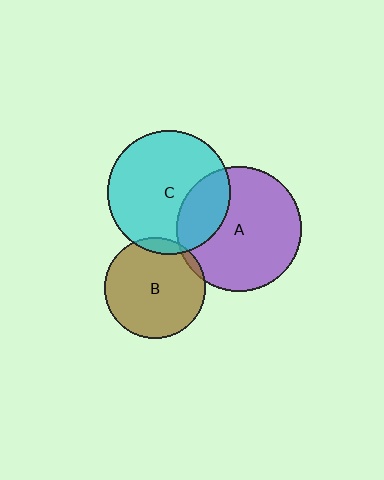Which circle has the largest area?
Circle A (purple).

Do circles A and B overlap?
Yes.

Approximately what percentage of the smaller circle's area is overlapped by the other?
Approximately 5%.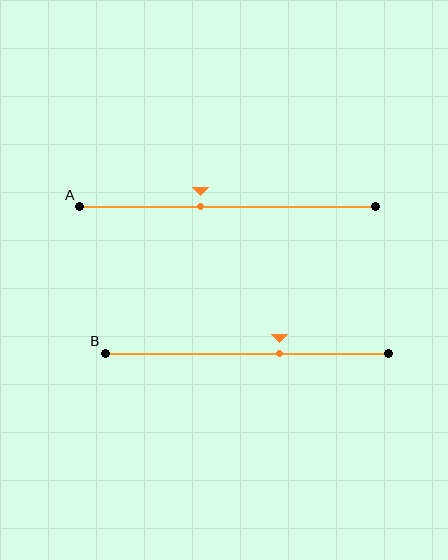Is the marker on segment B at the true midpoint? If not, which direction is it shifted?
No, the marker on segment B is shifted to the right by about 11% of the segment length.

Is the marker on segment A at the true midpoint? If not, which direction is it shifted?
No, the marker on segment A is shifted to the left by about 9% of the segment length.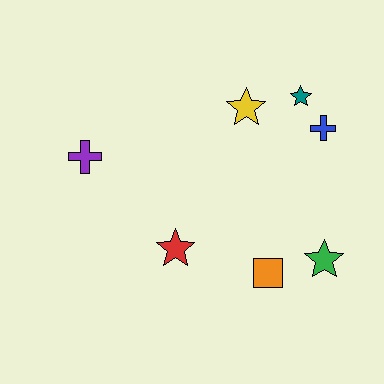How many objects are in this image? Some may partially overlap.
There are 7 objects.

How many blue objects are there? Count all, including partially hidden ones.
There is 1 blue object.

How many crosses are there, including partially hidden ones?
There are 2 crosses.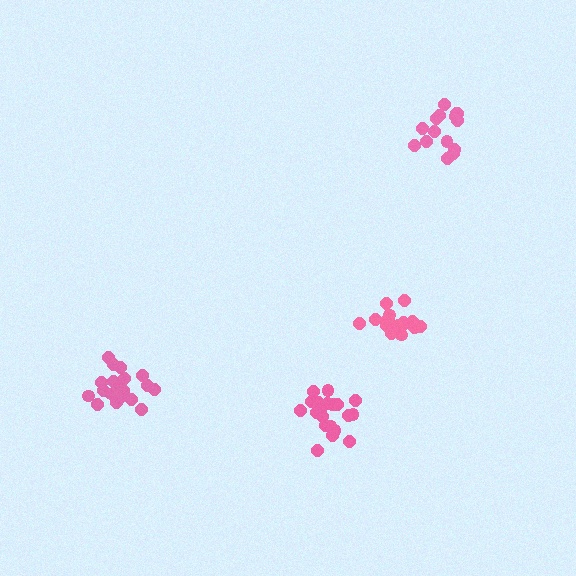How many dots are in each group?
Group 1: 21 dots, Group 2: 18 dots, Group 3: 15 dots, Group 4: 20 dots (74 total).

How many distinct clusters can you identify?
There are 4 distinct clusters.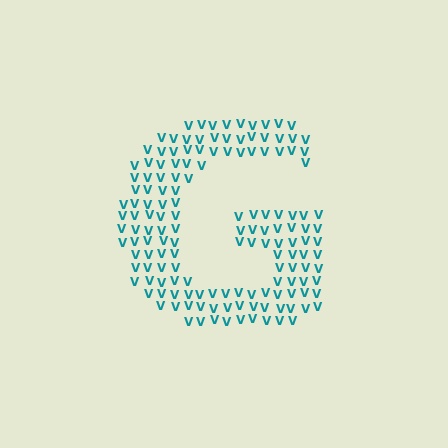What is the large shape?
The large shape is the letter G.